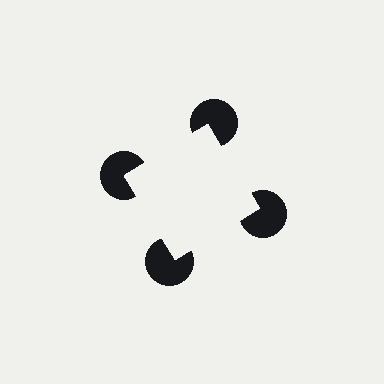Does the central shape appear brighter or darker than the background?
It typically appears slightly brighter than the background, even though no actual brightness change is drawn.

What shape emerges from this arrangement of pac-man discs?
An illusory square — its edges are inferred from the aligned wedge cuts in the pac-man discs, not physically drawn.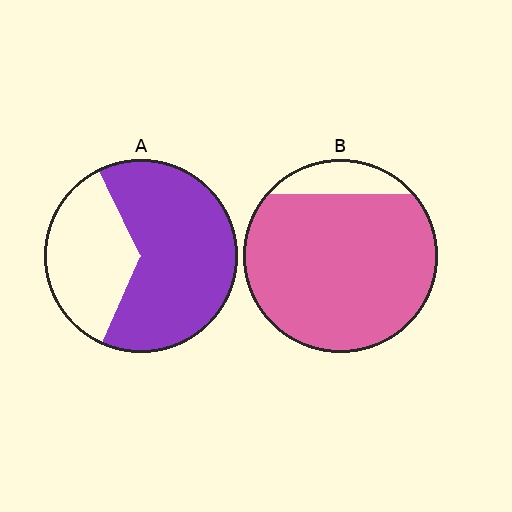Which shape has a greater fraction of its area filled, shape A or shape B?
Shape B.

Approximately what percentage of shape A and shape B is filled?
A is approximately 65% and B is approximately 90%.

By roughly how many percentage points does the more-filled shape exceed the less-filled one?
By roughly 25 percentage points (B over A).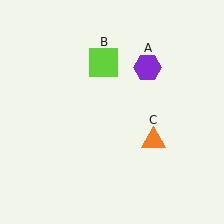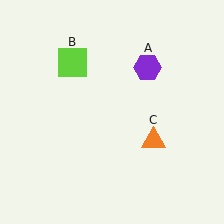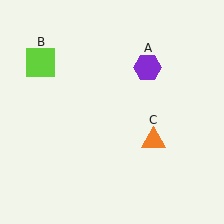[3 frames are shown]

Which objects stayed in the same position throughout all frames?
Purple hexagon (object A) and orange triangle (object C) remained stationary.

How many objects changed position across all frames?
1 object changed position: lime square (object B).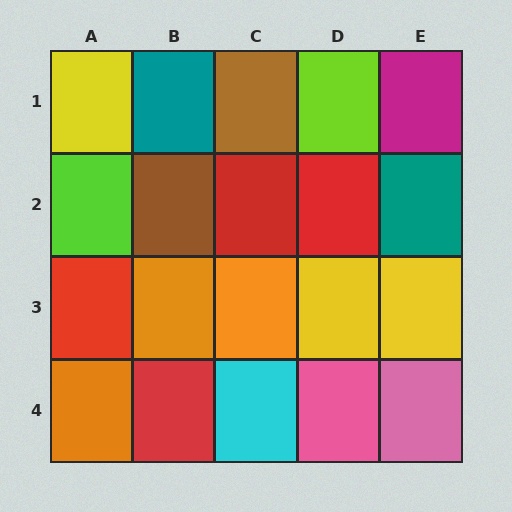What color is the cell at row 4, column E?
Pink.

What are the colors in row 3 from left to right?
Red, orange, orange, yellow, yellow.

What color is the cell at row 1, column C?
Brown.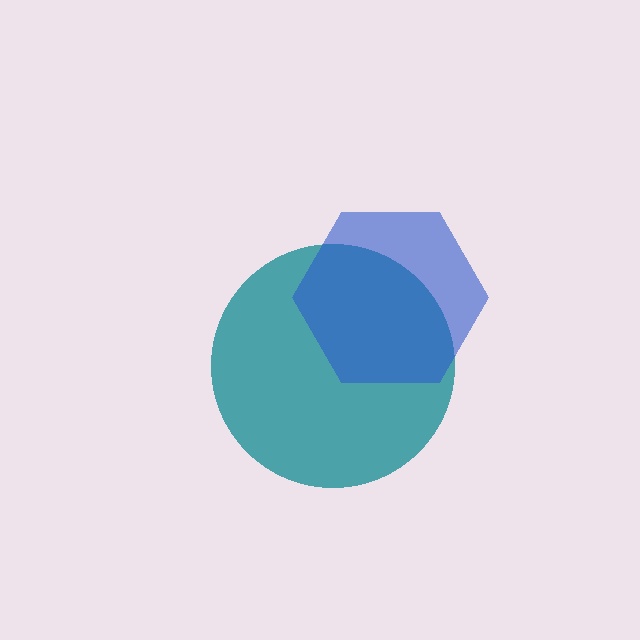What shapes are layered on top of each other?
The layered shapes are: a teal circle, a blue hexagon.